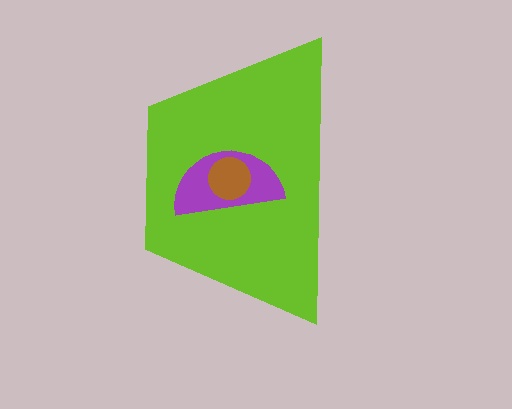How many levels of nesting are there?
3.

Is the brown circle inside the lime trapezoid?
Yes.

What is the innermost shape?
The brown circle.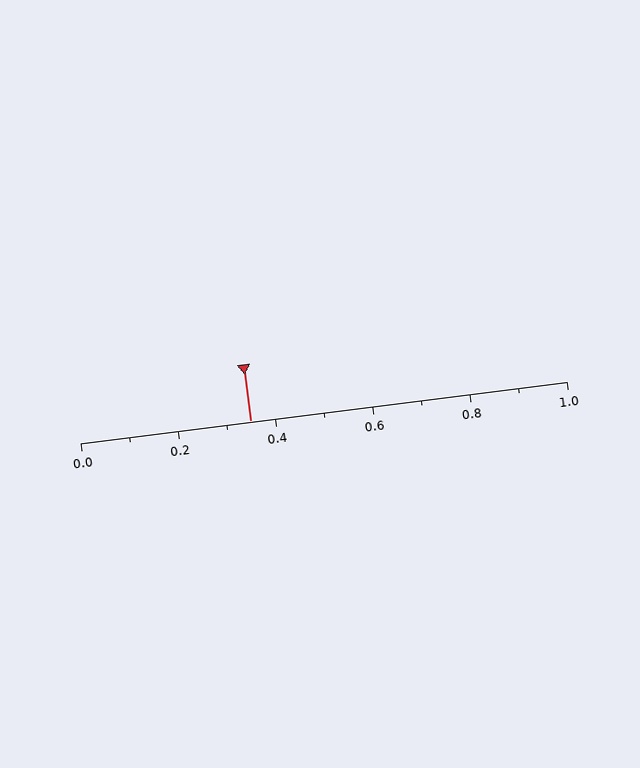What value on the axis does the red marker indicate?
The marker indicates approximately 0.35.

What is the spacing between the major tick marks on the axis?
The major ticks are spaced 0.2 apart.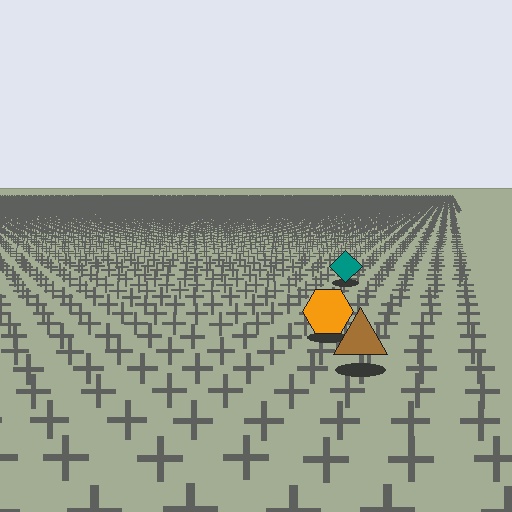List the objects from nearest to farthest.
From nearest to farthest: the brown triangle, the orange hexagon, the teal diamond.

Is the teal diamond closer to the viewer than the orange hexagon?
No. The orange hexagon is closer — you can tell from the texture gradient: the ground texture is coarser near it.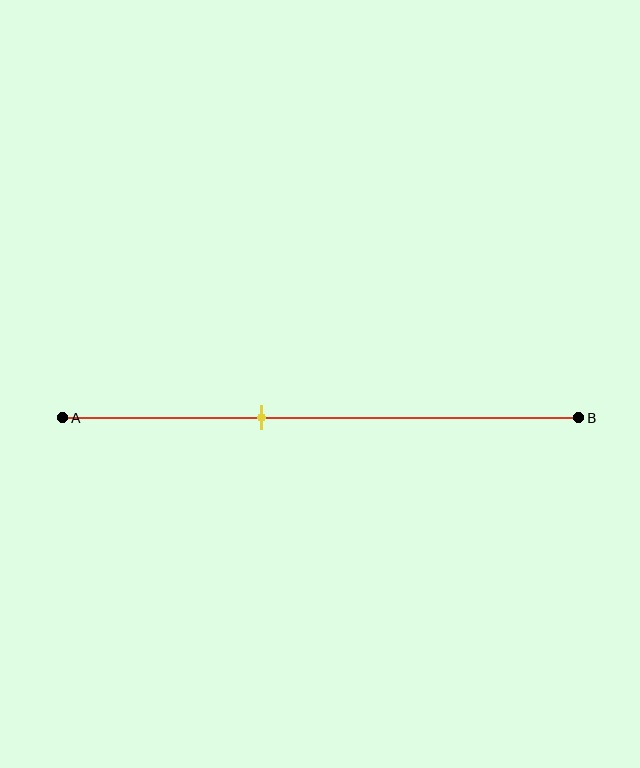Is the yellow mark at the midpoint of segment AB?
No, the mark is at about 40% from A, not at the 50% midpoint.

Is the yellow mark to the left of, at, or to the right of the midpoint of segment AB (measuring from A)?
The yellow mark is to the left of the midpoint of segment AB.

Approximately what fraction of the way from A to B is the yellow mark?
The yellow mark is approximately 40% of the way from A to B.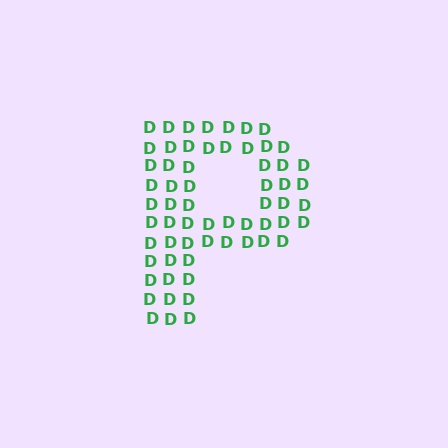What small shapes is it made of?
It is made of small letter D's.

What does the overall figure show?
The overall figure shows the letter P.